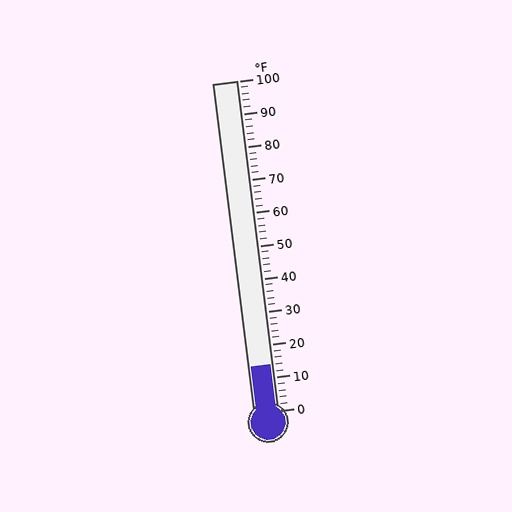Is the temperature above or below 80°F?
The temperature is below 80°F.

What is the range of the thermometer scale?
The thermometer scale ranges from 0°F to 100°F.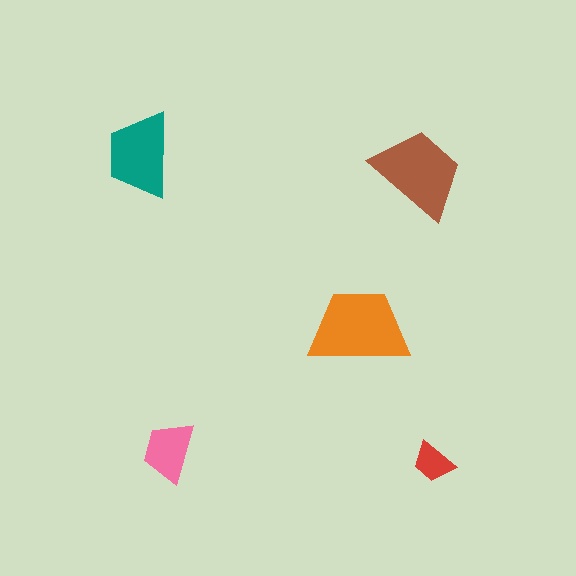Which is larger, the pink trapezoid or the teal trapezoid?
The teal one.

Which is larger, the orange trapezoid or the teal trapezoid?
The orange one.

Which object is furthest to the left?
The teal trapezoid is leftmost.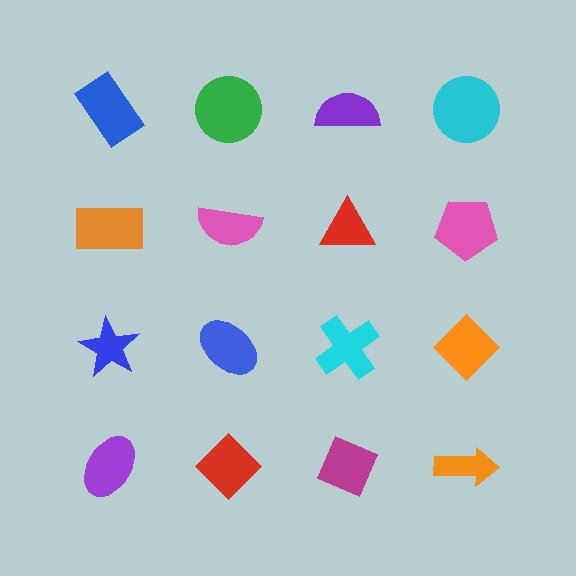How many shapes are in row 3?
4 shapes.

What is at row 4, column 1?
A purple ellipse.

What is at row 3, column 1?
A blue star.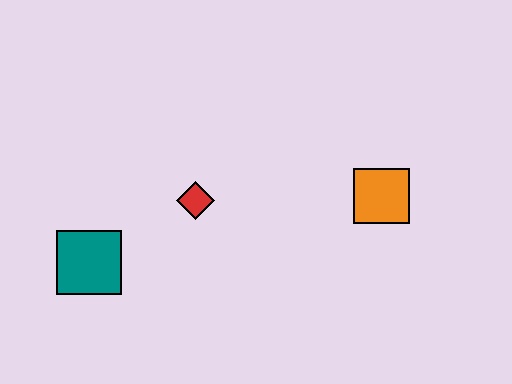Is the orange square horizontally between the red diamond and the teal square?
No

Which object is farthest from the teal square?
The orange square is farthest from the teal square.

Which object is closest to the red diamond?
The teal square is closest to the red diamond.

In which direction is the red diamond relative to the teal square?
The red diamond is to the right of the teal square.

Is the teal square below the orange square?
Yes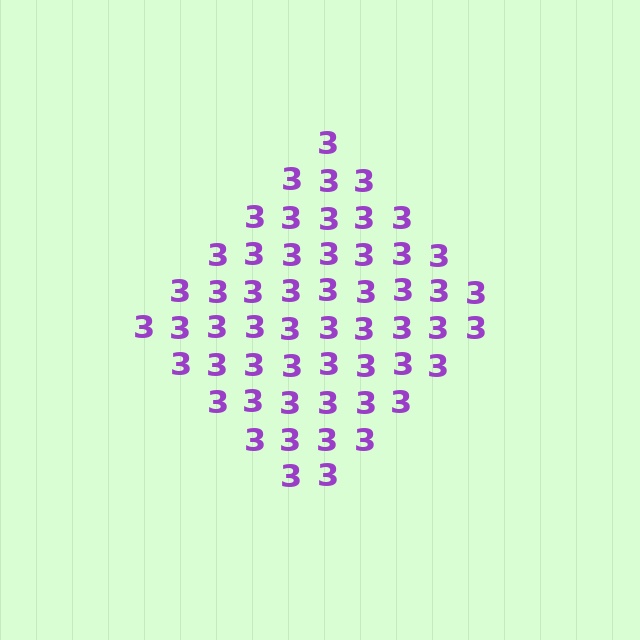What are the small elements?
The small elements are digit 3's.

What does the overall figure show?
The overall figure shows a diamond.